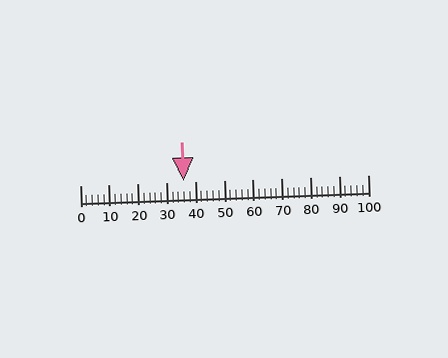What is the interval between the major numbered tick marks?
The major tick marks are spaced 10 units apart.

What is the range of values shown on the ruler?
The ruler shows values from 0 to 100.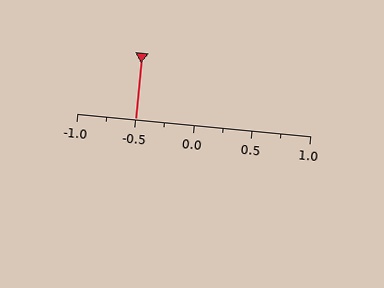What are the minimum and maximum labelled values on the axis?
The axis runs from -1.0 to 1.0.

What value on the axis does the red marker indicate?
The marker indicates approximately -0.5.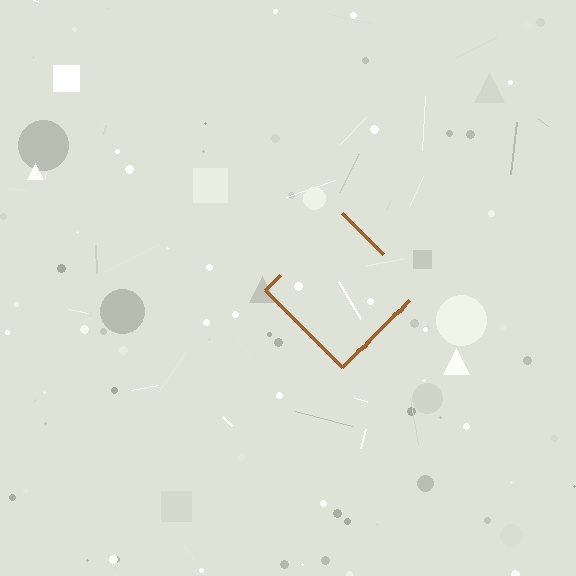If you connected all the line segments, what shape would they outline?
They would outline a diamond.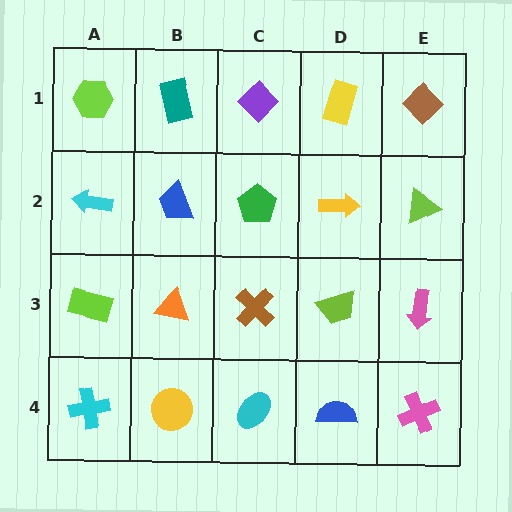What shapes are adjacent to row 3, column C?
A green pentagon (row 2, column C), a cyan ellipse (row 4, column C), an orange triangle (row 3, column B), a lime trapezoid (row 3, column D).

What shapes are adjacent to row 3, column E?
A lime triangle (row 2, column E), a pink cross (row 4, column E), a lime trapezoid (row 3, column D).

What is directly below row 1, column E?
A lime triangle.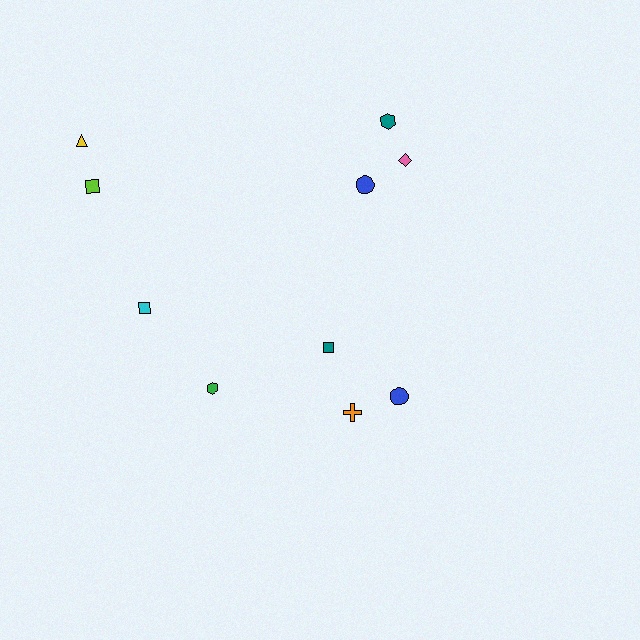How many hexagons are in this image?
There are 2 hexagons.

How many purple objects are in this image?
There are no purple objects.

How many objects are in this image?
There are 10 objects.